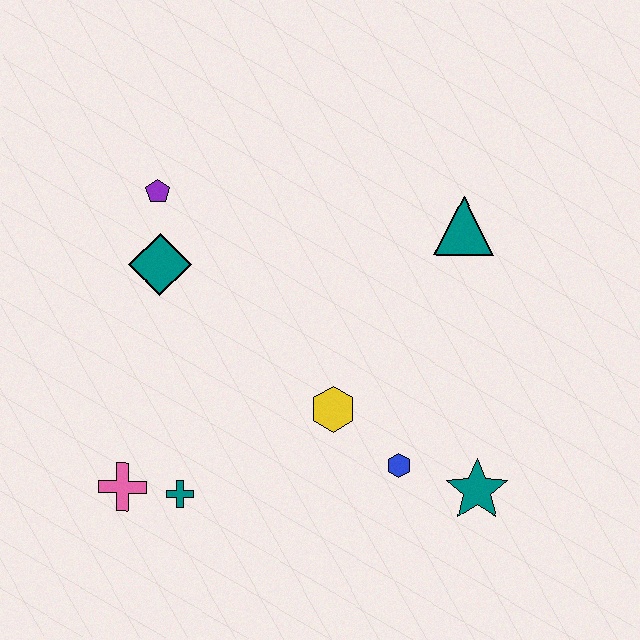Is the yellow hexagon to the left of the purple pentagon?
No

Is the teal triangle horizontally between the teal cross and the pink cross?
No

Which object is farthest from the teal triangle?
The pink cross is farthest from the teal triangle.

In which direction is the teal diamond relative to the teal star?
The teal diamond is to the left of the teal star.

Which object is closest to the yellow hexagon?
The blue hexagon is closest to the yellow hexagon.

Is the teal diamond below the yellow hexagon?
No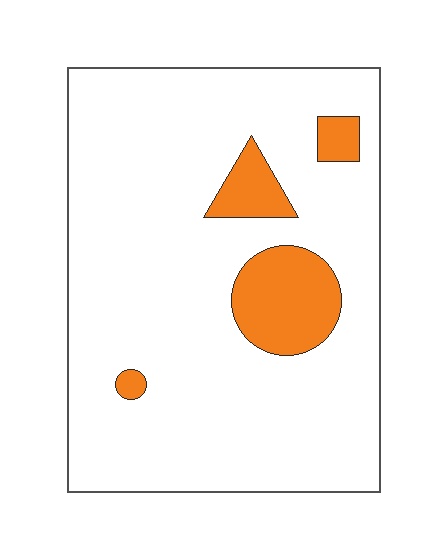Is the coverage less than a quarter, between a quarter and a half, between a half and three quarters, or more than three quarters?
Less than a quarter.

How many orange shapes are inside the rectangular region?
4.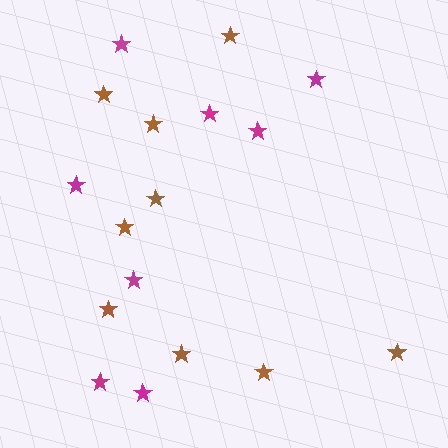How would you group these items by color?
There are 2 groups: one group of brown stars (9) and one group of magenta stars (8).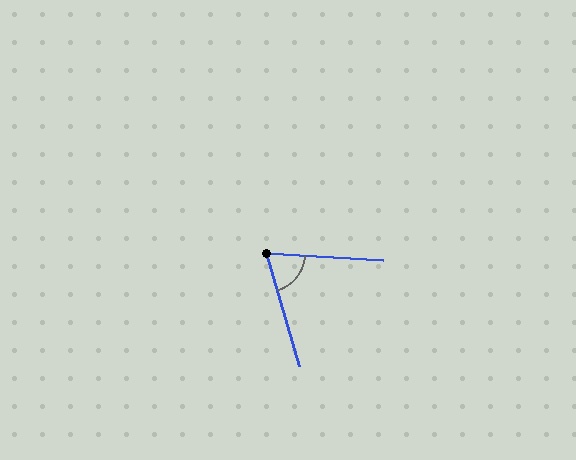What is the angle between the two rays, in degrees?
Approximately 70 degrees.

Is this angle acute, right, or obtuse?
It is acute.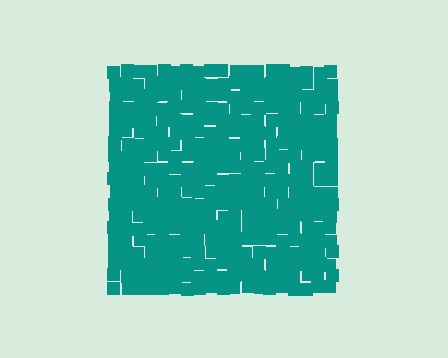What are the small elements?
The small elements are squares.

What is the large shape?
The large shape is a square.